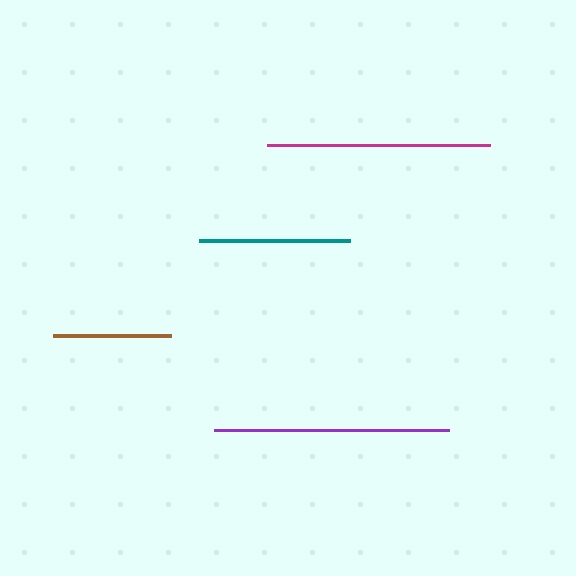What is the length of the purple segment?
The purple segment is approximately 236 pixels long.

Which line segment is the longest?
The purple line is the longest at approximately 236 pixels.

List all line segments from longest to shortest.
From longest to shortest: purple, magenta, teal, brown.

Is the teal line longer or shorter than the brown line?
The teal line is longer than the brown line.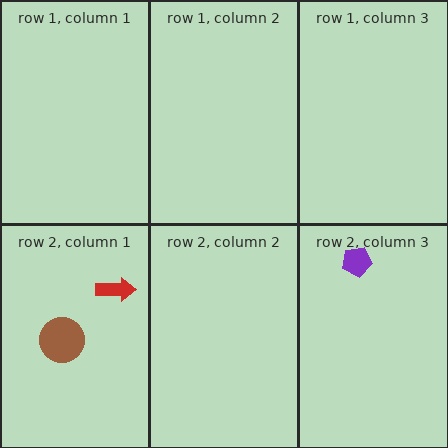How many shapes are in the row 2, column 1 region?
2.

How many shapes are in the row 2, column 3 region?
1.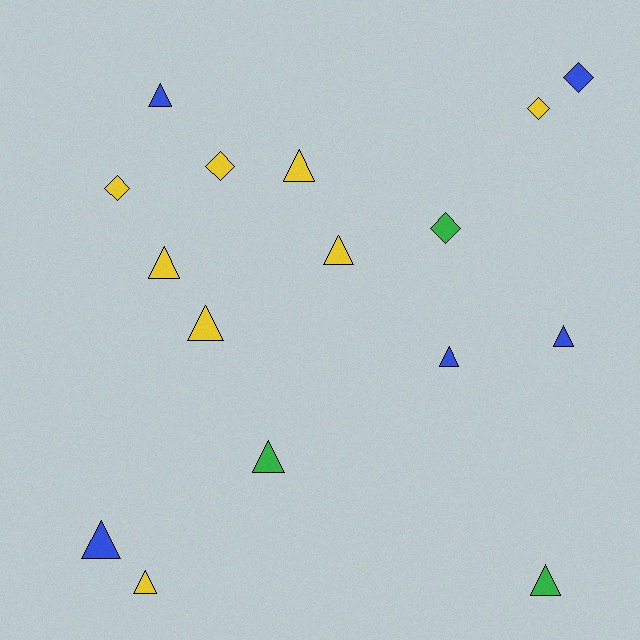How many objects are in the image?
There are 16 objects.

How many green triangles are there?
There are 2 green triangles.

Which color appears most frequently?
Yellow, with 8 objects.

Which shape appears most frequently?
Triangle, with 11 objects.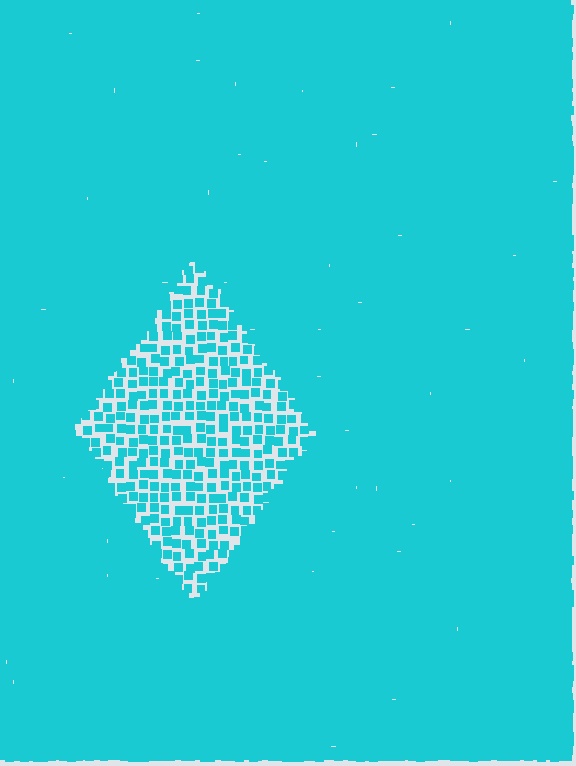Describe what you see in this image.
The image contains small cyan elements arranged at two different densities. A diamond-shaped region is visible where the elements are less densely packed than the surrounding area.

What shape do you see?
I see a diamond.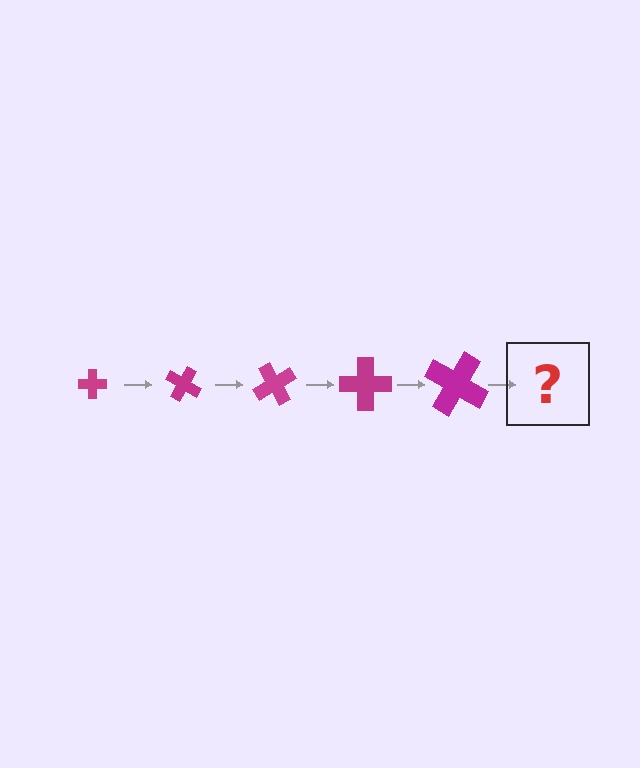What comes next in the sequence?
The next element should be a cross, larger than the previous one and rotated 150 degrees from the start.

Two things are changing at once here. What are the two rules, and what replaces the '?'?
The two rules are that the cross grows larger each step and it rotates 30 degrees each step. The '?' should be a cross, larger than the previous one and rotated 150 degrees from the start.